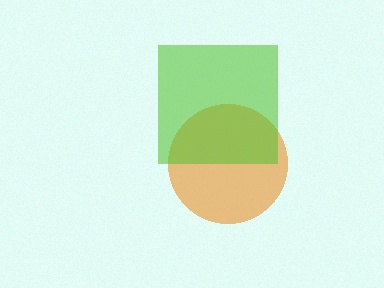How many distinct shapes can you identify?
There are 2 distinct shapes: an orange circle, a lime square.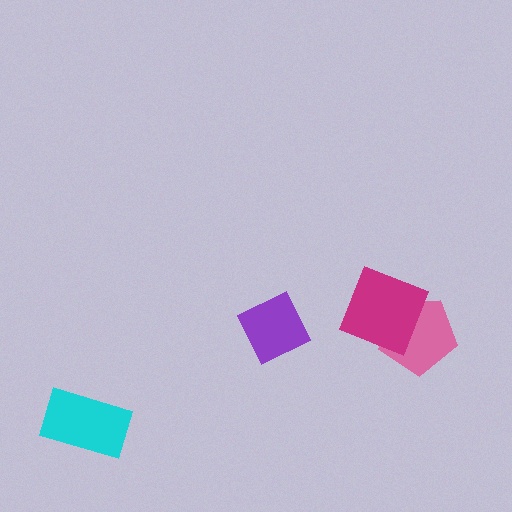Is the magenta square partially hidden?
No, no other shape covers it.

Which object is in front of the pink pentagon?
The magenta square is in front of the pink pentagon.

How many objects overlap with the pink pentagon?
1 object overlaps with the pink pentagon.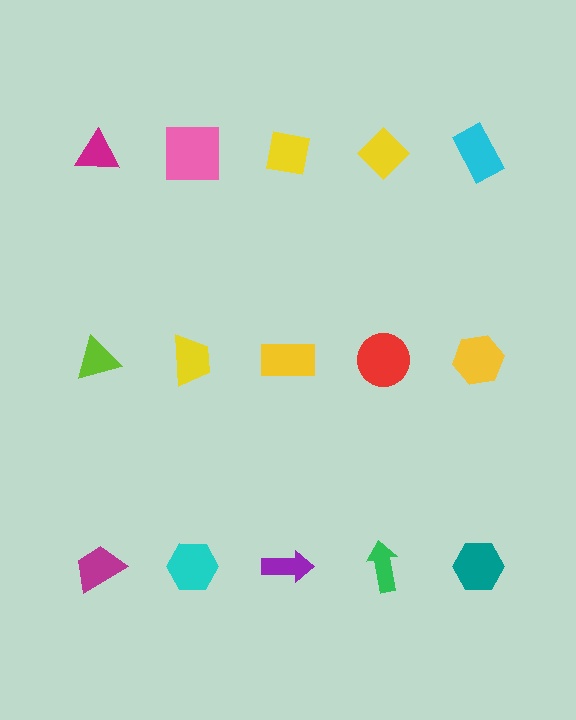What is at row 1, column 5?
A cyan rectangle.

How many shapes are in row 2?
5 shapes.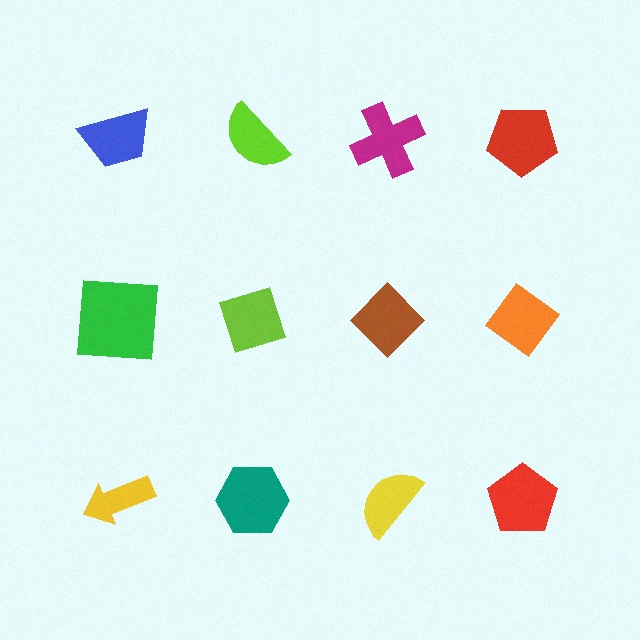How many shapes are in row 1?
4 shapes.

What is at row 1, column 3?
A magenta cross.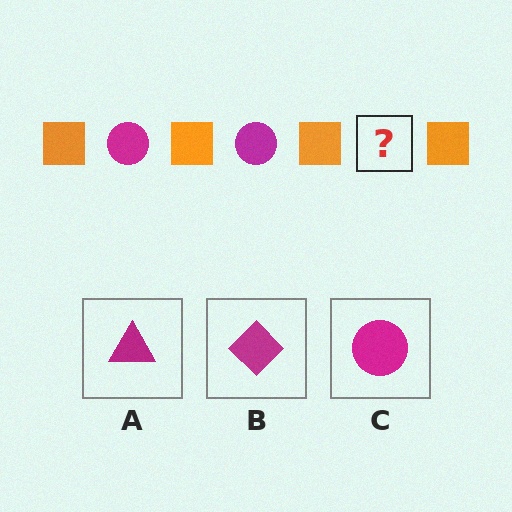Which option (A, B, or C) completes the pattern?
C.